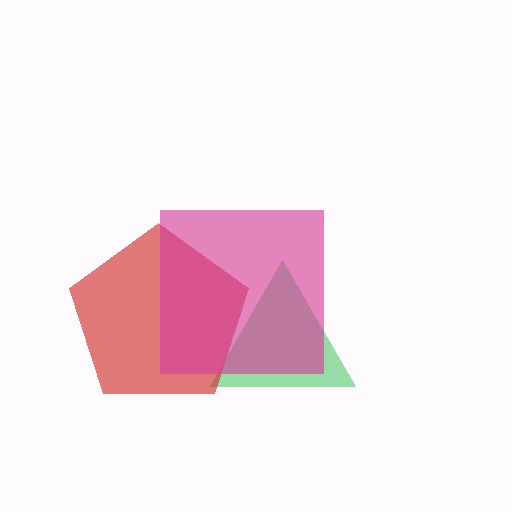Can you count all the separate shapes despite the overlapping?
Yes, there are 3 separate shapes.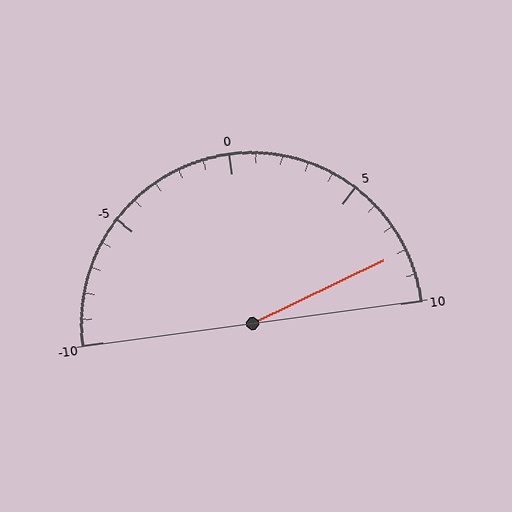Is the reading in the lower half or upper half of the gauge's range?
The reading is in the upper half of the range (-10 to 10).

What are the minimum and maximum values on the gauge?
The gauge ranges from -10 to 10.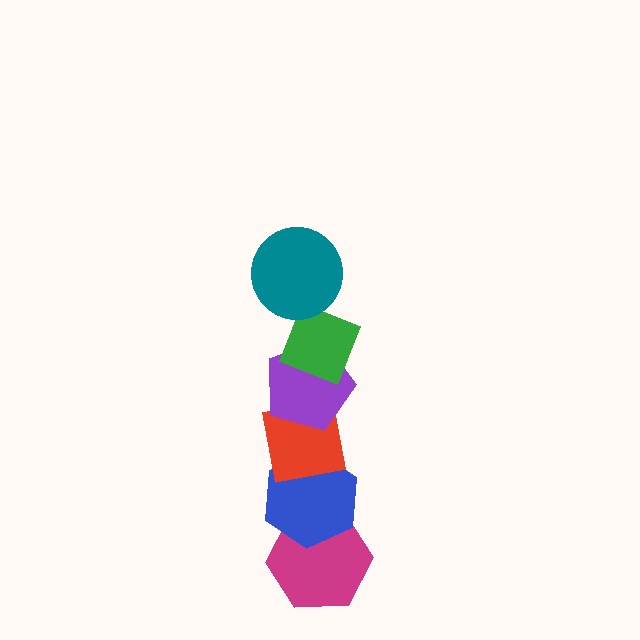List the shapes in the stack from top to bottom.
From top to bottom: the teal circle, the green diamond, the purple pentagon, the red square, the blue hexagon, the magenta hexagon.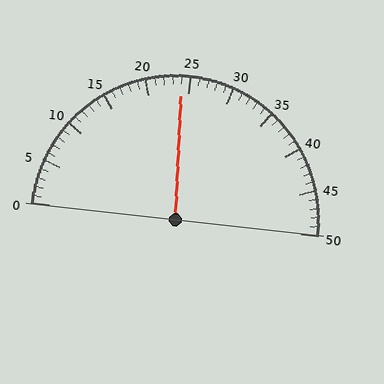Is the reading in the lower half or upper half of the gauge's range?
The reading is in the lower half of the range (0 to 50).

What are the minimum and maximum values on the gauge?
The gauge ranges from 0 to 50.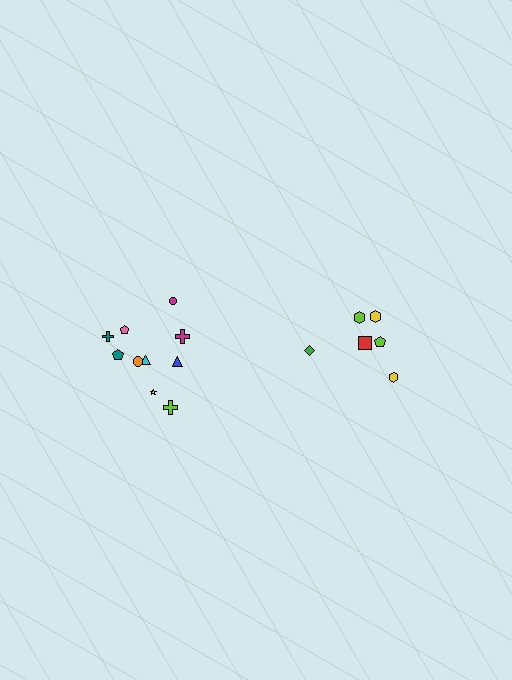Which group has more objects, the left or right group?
The left group.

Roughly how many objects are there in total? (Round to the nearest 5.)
Roughly 15 objects in total.